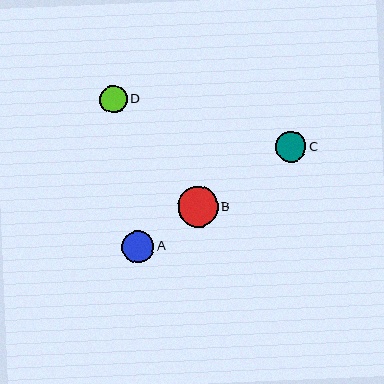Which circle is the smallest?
Circle D is the smallest with a size of approximately 27 pixels.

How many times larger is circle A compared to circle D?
Circle A is approximately 1.2 times the size of circle D.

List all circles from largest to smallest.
From largest to smallest: B, A, C, D.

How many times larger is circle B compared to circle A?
Circle B is approximately 1.2 times the size of circle A.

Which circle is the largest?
Circle B is the largest with a size of approximately 40 pixels.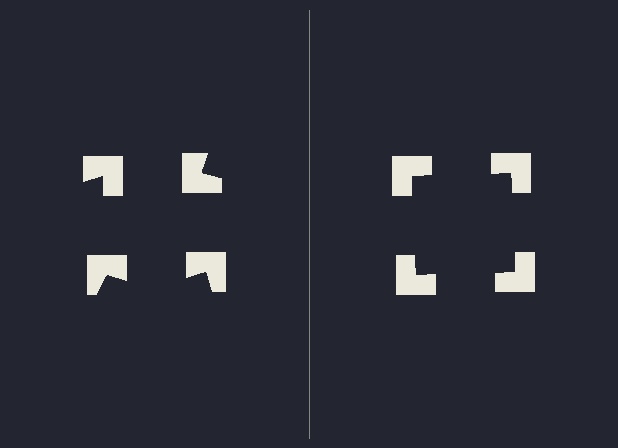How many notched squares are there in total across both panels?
8 — 4 on each side.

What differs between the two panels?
The notched squares are positioned identically on both sides; only the wedge orientations differ. On the right they align to a square; on the left they are misaligned.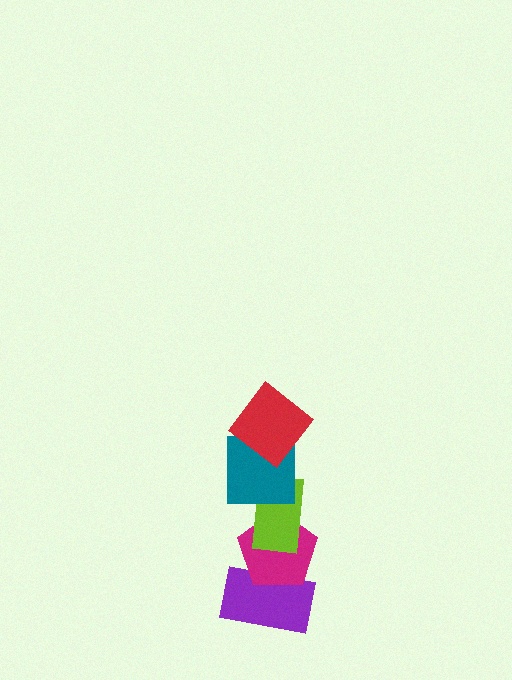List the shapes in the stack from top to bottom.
From top to bottom: the red diamond, the teal square, the lime rectangle, the magenta pentagon, the purple rectangle.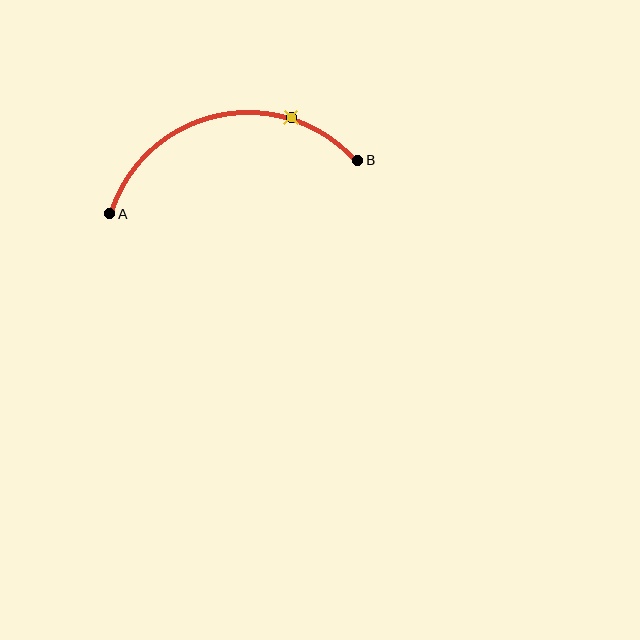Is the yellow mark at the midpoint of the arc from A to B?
No. The yellow mark lies on the arc but is closer to endpoint B. The arc midpoint would be at the point on the curve equidistant along the arc from both A and B.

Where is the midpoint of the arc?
The arc midpoint is the point on the curve farthest from the straight line joining A and B. It sits above that line.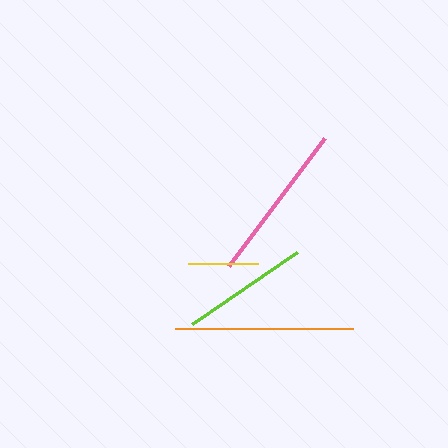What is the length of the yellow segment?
The yellow segment is approximately 70 pixels long.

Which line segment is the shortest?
The yellow line is the shortest at approximately 70 pixels.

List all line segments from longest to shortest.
From longest to shortest: orange, pink, lime, yellow.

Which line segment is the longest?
The orange line is the longest at approximately 178 pixels.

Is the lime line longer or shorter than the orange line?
The orange line is longer than the lime line.